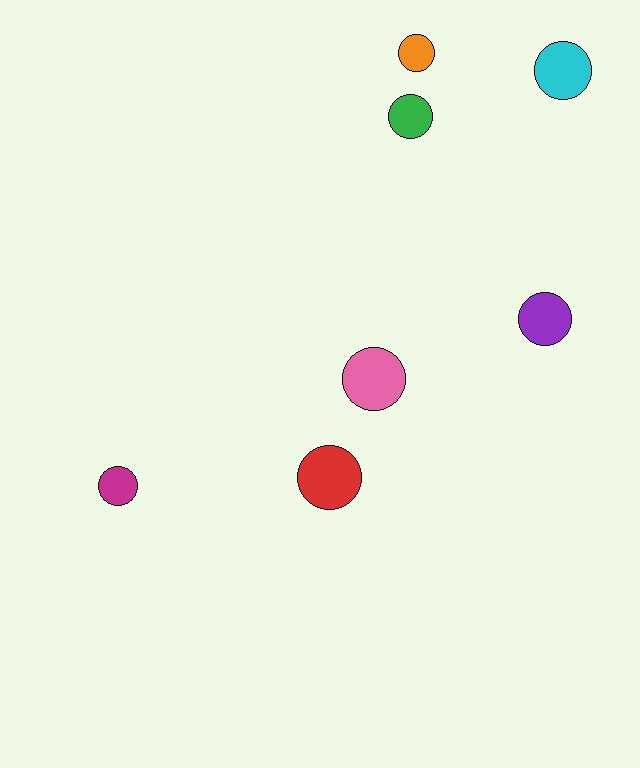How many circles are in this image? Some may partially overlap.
There are 7 circles.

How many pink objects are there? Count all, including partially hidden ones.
There is 1 pink object.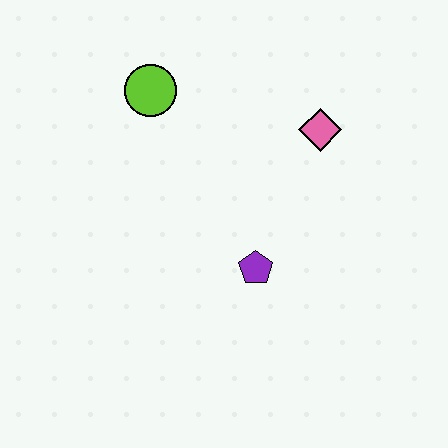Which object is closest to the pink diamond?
The purple pentagon is closest to the pink diamond.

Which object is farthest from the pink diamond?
The lime circle is farthest from the pink diamond.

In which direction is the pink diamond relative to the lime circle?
The pink diamond is to the right of the lime circle.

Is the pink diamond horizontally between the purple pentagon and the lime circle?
No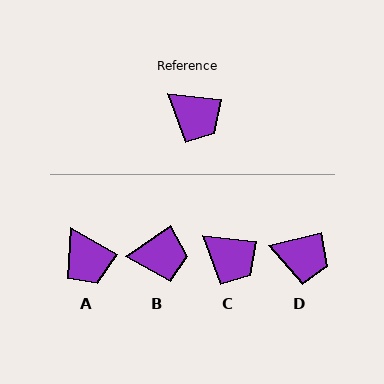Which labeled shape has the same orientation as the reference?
C.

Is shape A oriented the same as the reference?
No, it is off by about 24 degrees.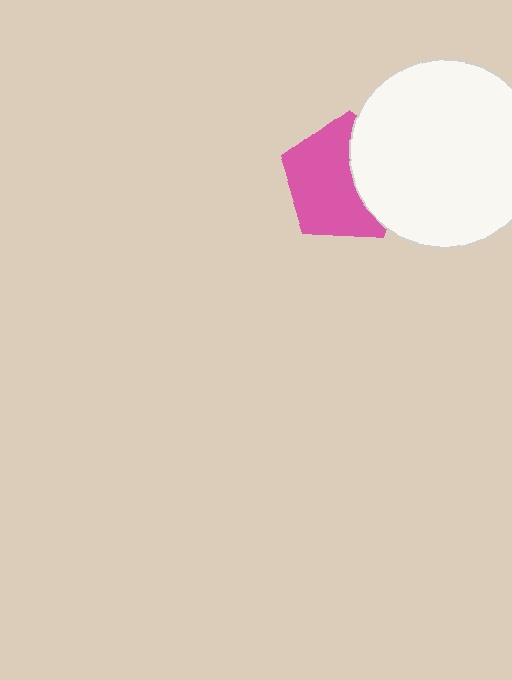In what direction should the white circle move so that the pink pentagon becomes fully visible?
The white circle should move right. That is the shortest direction to clear the overlap and leave the pink pentagon fully visible.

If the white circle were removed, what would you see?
You would see the complete pink pentagon.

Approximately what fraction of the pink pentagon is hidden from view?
Roughly 36% of the pink pentagon is hidden behind the white circle.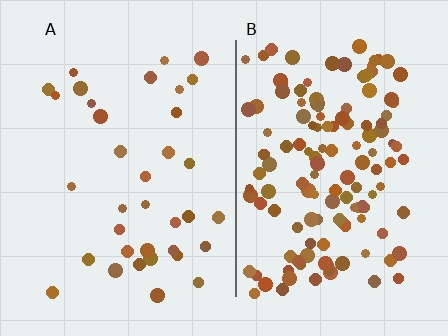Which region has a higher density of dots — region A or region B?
B (the right).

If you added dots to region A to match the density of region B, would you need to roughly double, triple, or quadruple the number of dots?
Approximately quadruple.